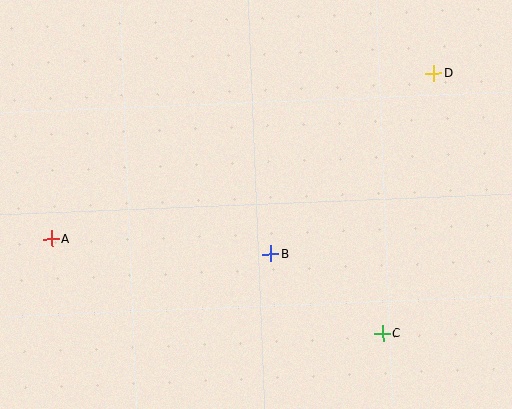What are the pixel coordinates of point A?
Point A is at (51, 239).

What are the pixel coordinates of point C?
Point C is at (383, 334).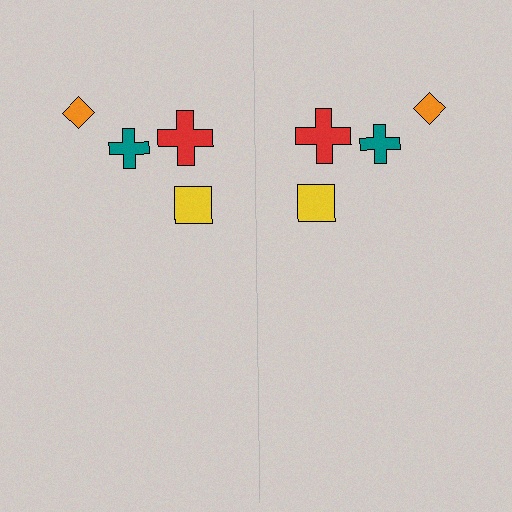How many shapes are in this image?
There are 8 shapes in this image.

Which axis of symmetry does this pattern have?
The pattern has a vertical axis of symmetry running through the center of the image.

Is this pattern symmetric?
Yes, this pattern has bilateral (reflection) symmetry.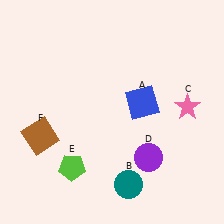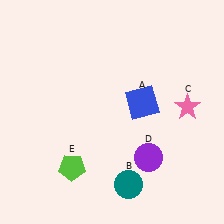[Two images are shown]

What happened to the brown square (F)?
The brown square (F) was removed in Image 2. It was in the bottom-left area of Image 1.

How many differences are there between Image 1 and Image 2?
There is 1 difference between the two images.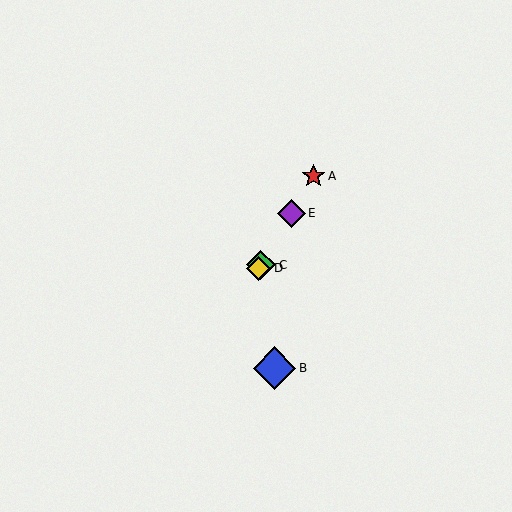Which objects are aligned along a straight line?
Objects A, C, D, E are aligned along a straight line.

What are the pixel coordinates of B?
Object B is at (275, 368).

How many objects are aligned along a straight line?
4 objects (A, C, D, E) are aligned along a straight line.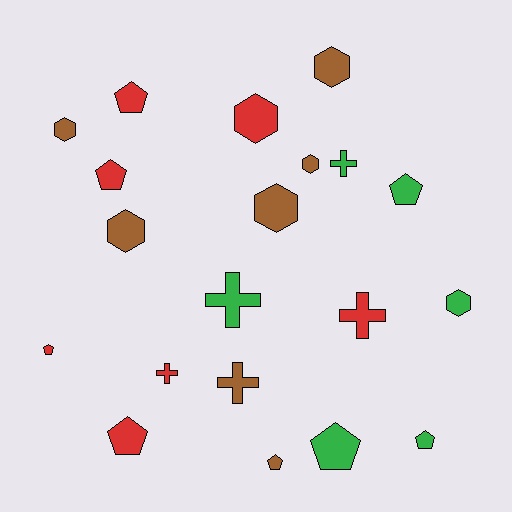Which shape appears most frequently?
Pentagon, with 8 objects.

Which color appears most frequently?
Brown, with 7 objects.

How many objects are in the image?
There are 20 objects.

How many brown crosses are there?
There is 1 brown cross.